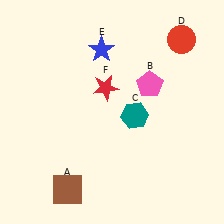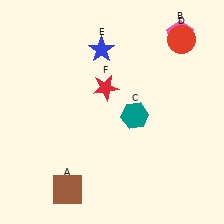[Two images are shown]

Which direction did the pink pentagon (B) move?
The pink pentagon (B) moved up.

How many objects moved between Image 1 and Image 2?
1 object moved between the two images.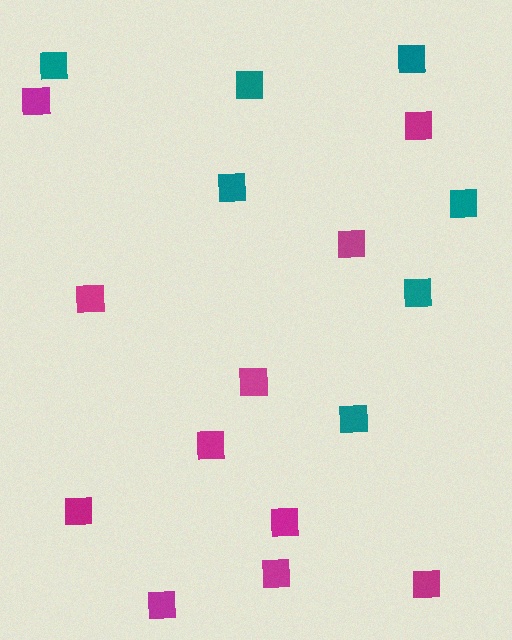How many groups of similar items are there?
There are 2 groups: one group of teal squares (7) and one group of magenta squares (11).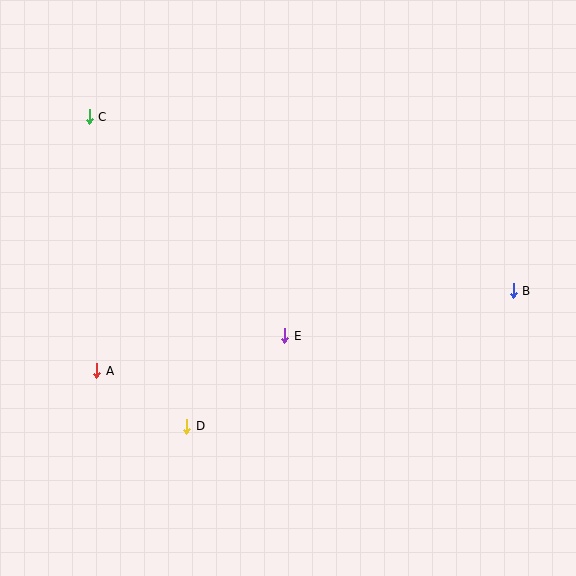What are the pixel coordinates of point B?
Point B is at (513, 291).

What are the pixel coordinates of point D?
Point D is at (187, 426).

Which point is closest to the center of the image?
Point E at (285, 336) is closest to the center.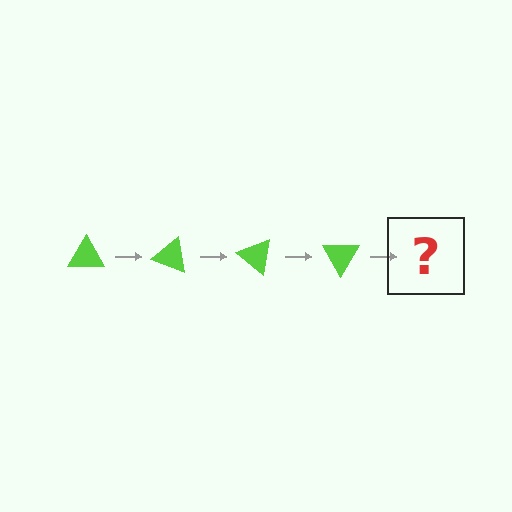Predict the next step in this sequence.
The next step is a lime triangle rotated 80 degrees.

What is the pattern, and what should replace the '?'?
The pattern is that the triangle rotates 20 degrees each step. The '?' should be a lime triangle rotated 80 degrees.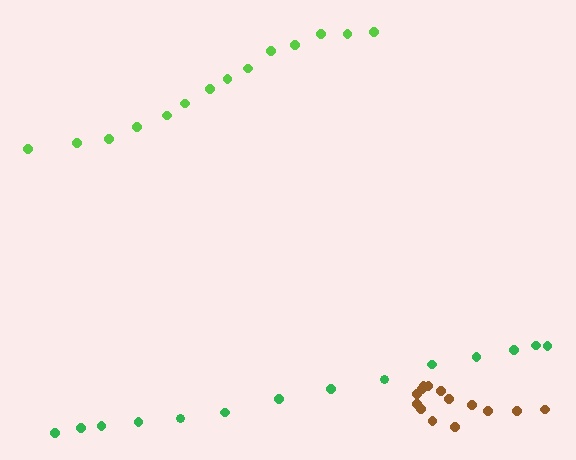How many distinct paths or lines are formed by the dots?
There are 3 distinct paths.